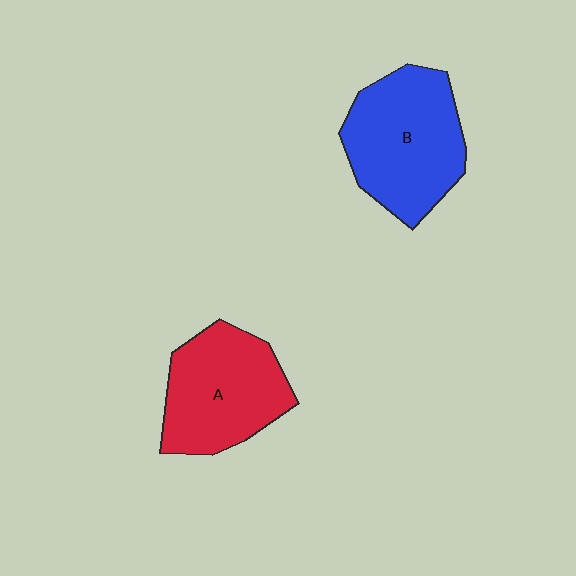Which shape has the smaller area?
Shape A (red).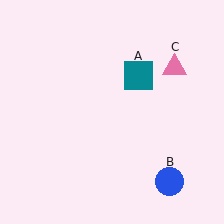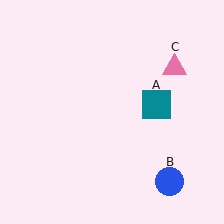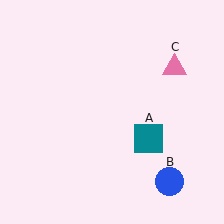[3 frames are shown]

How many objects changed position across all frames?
1 object changed position: teal square (object A).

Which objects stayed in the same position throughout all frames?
Blue circle (object B) and pink triangle (object C) remained stationary.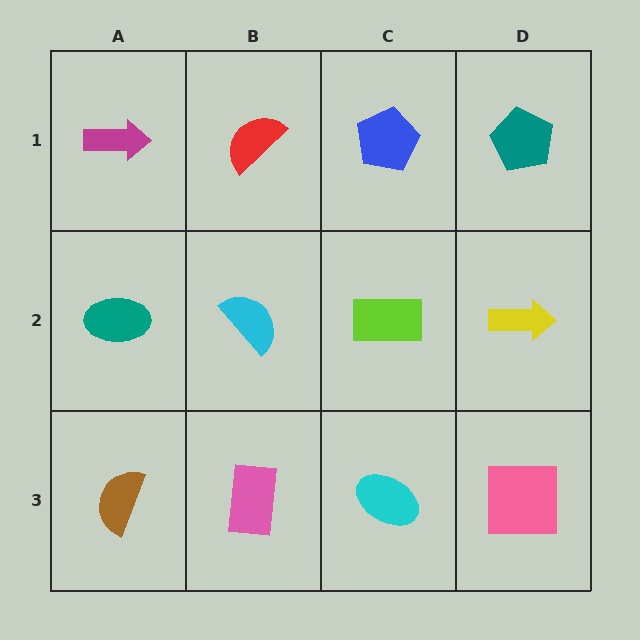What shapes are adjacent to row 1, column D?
A yellow arrow (row 2, column D), a blue pentagon (row 1, column C).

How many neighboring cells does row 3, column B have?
3.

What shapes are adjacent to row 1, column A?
A teal ellipse (row 2, column A), a red semicircle (row 1, column B).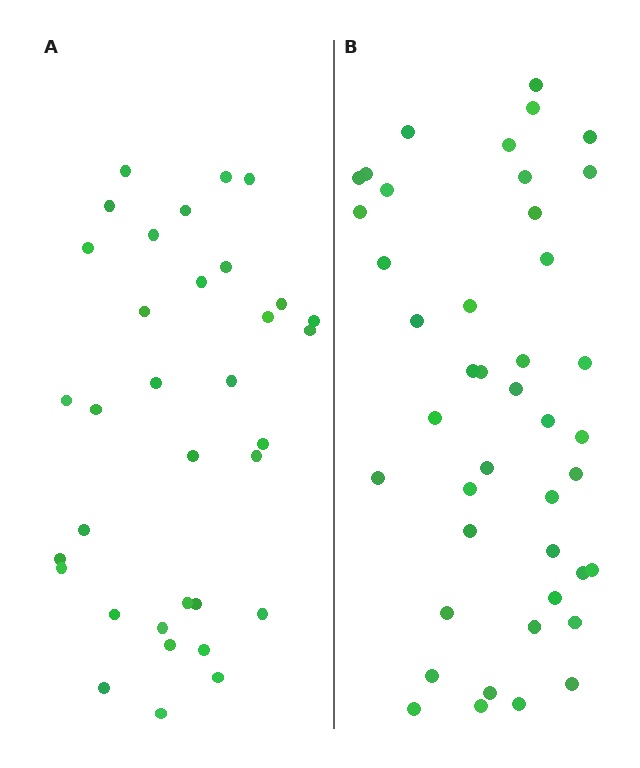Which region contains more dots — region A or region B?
Region B (the right region) has more dots.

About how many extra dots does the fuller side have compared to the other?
Region B has roughly 8 or so more dots than region A.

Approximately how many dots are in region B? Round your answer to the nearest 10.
About 40 dots. (The exact count is 43, which rounds to 40.)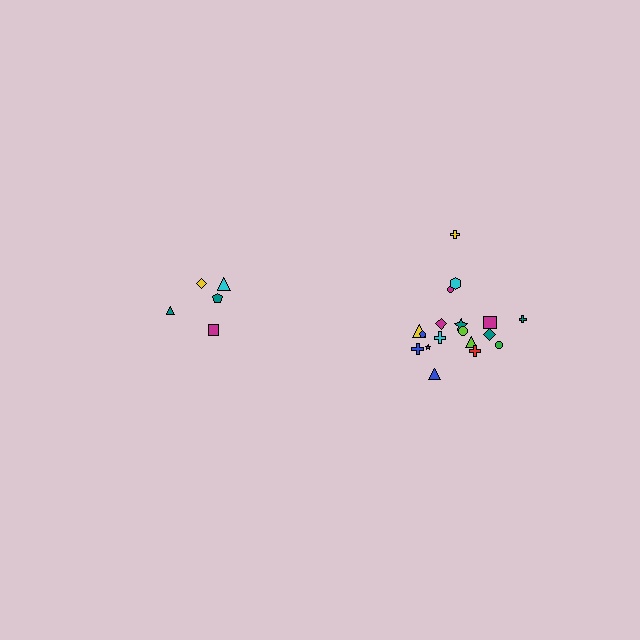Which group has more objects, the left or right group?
The right group.